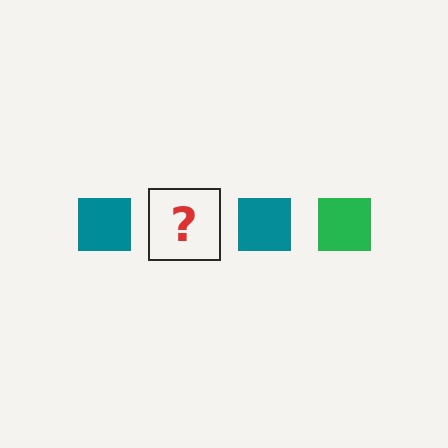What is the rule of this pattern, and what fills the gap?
The rule is that the pattern cycles through teal, green squares. The gap should be filled with a green square.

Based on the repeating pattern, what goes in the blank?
The blank should be a green square.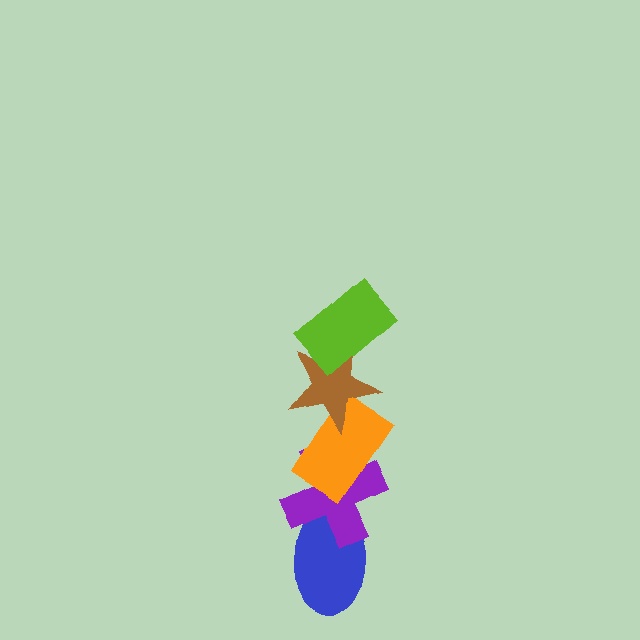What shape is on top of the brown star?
The lime rectangle is on top of the brown star.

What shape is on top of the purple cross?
The orange rectangle is on top of the purple cross.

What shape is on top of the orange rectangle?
The brown star is on top of the orange rectangle.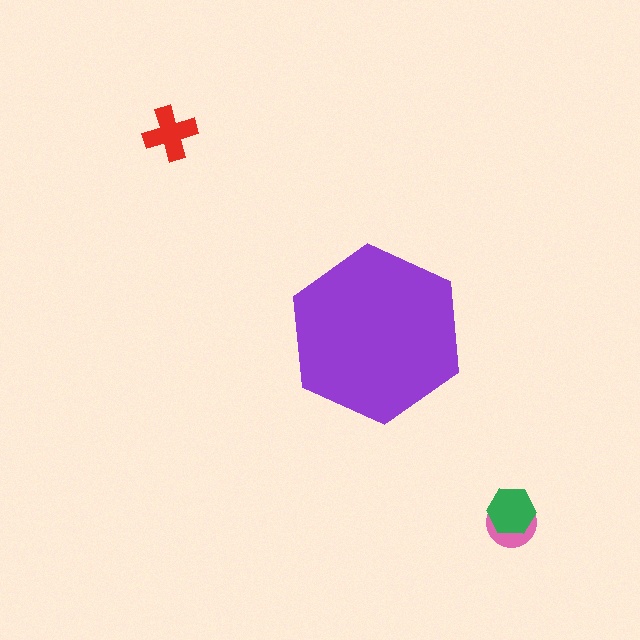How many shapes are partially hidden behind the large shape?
0 shapes are partially hidden.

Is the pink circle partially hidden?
No, the pink circle is fully visible.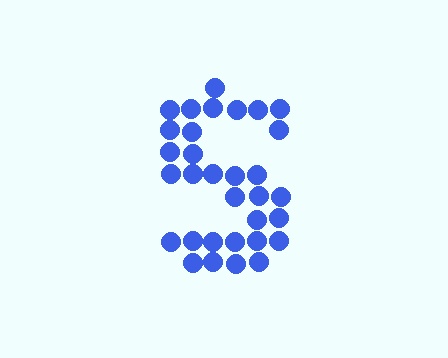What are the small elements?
The small elements are circles.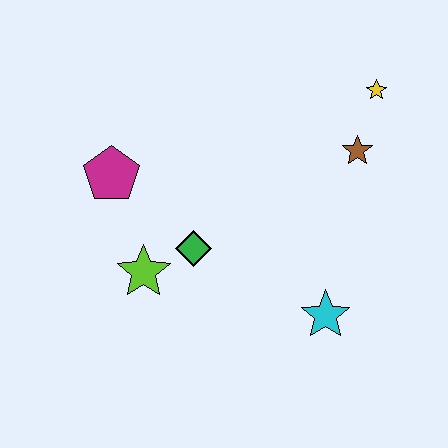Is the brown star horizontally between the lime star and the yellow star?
Yes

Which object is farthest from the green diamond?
The yellow star is farthest from the green diamond.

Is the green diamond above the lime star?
Yes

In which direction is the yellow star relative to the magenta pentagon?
The yellow star is to the right of the magenta pentagon.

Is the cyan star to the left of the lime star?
No